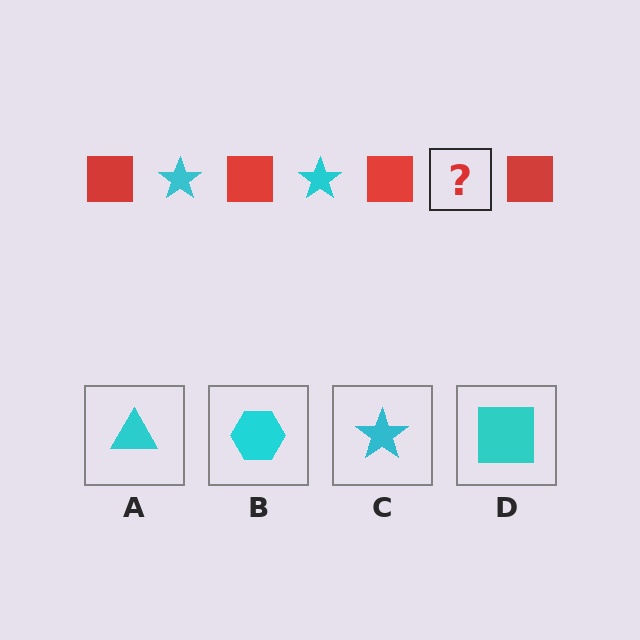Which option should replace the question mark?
Option C.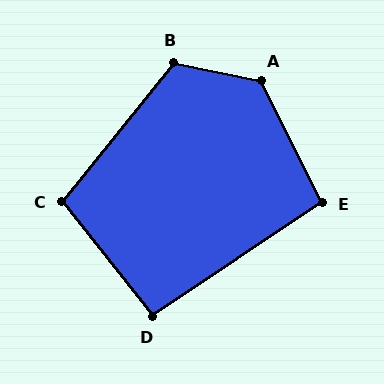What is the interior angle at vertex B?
Approximately 117 degrees (obtuse).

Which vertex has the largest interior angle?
A, at approximately 129 degrees.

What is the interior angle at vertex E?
Approximately 97 degrees (obtuse).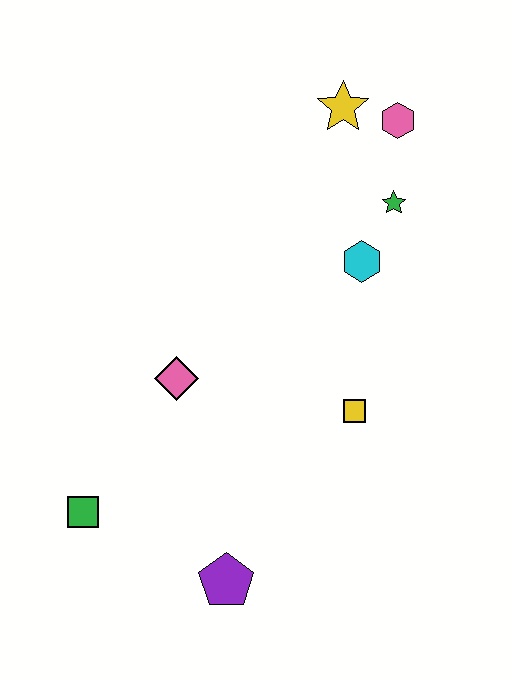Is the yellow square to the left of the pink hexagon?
Yes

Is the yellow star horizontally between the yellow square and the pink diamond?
Yes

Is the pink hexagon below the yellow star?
Yes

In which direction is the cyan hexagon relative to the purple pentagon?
The cyan hexagon is above the purple pentagon.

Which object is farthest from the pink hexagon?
The green square is farthest from the pink hexagon.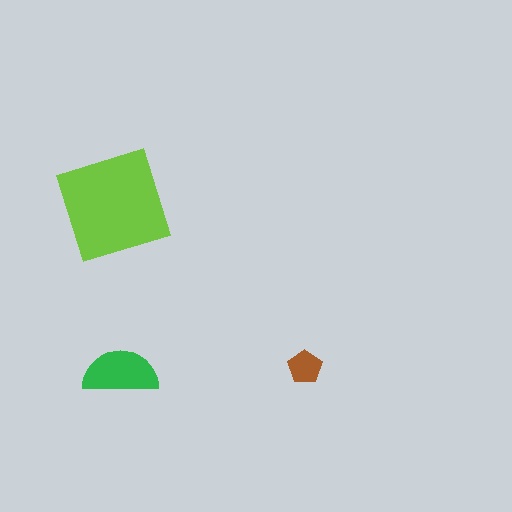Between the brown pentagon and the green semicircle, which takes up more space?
The green semicircle.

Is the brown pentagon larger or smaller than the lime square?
Smaller.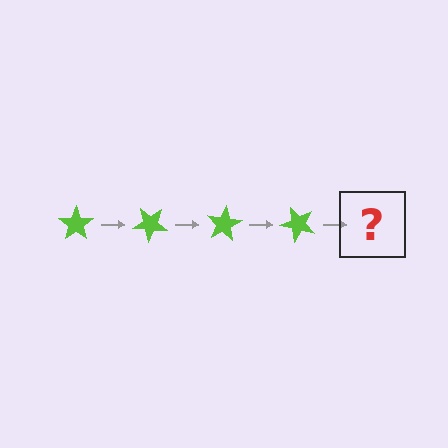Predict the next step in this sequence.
The next step is a lime star rotated 160 degrees.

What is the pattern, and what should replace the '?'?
The pattern is that the star rotates 40 degrees each step. The '?' should be a lime star rotated 160 degrees.